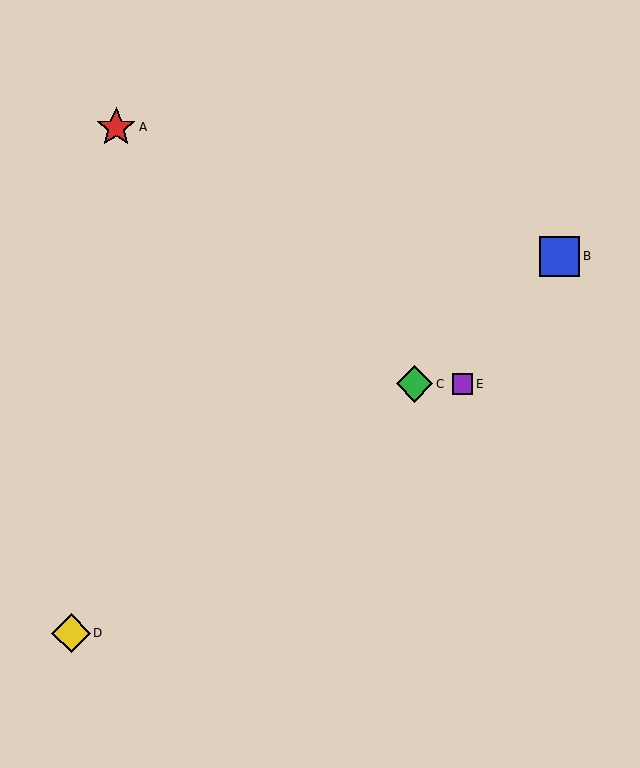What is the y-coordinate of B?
Object B is at y≈256.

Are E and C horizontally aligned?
Yes, both are at y≈384.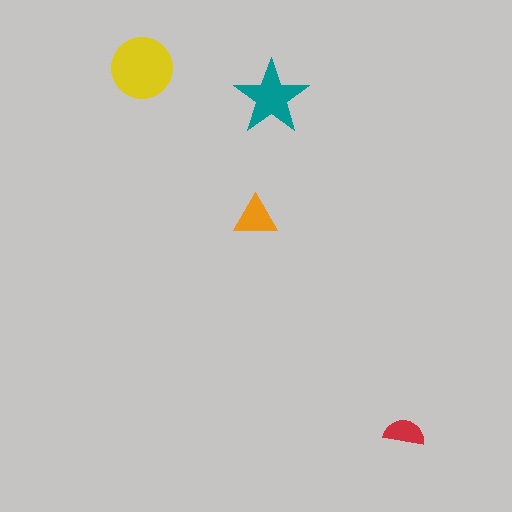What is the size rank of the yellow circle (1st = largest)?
1st.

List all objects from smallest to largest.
The red semicircle, the orange triangle, the teal star, the yellow circle.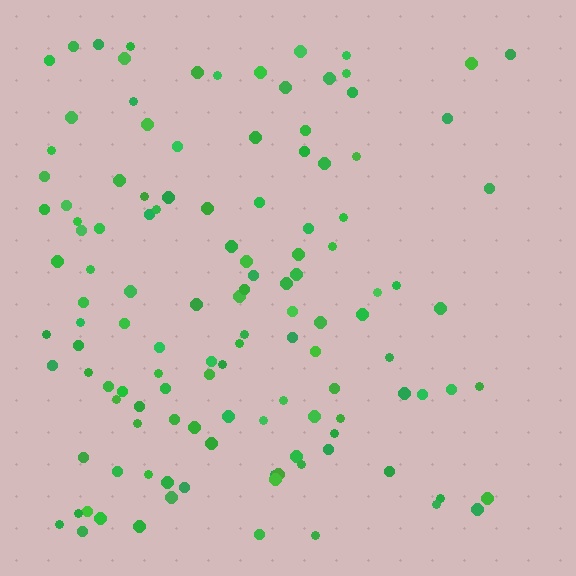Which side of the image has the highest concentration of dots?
The left.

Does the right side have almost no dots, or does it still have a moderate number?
Still a moderate number, just noticeably fewer than the left.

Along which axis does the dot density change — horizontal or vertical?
Horizontal.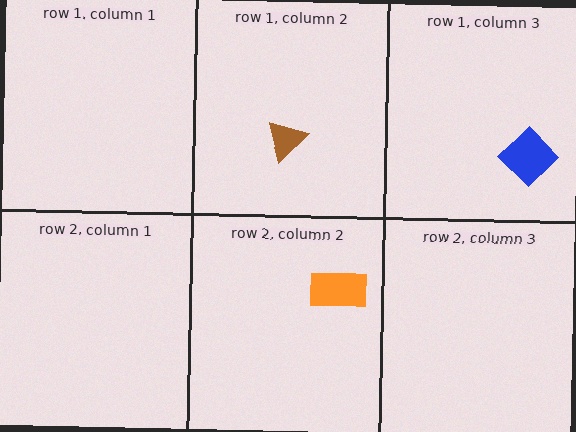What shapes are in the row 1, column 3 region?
The blue diamond.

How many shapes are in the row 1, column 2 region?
1.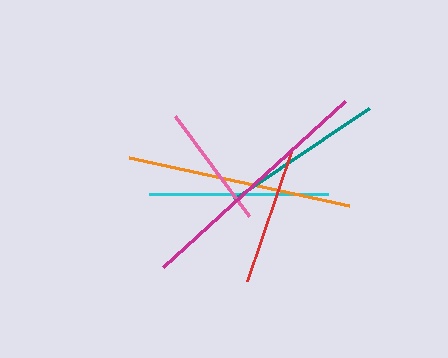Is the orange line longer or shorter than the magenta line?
The magenta line is longer than the orange line.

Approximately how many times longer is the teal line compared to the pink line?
The teal line is approximately 1.3 times the length of the pink line.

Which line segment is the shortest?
The pink line is the shortest at approximately 124 pixels.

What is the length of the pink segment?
The pink segment is approximately 124 pixels long.